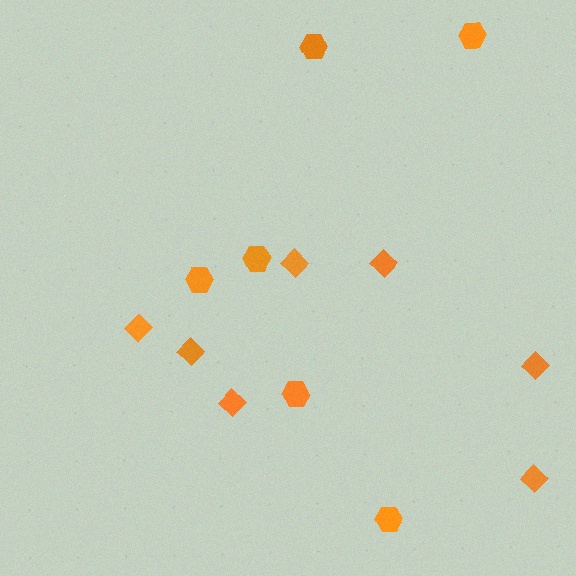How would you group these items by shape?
There are 2 groups: one group of diamonds (7) and one group of hexagons (6).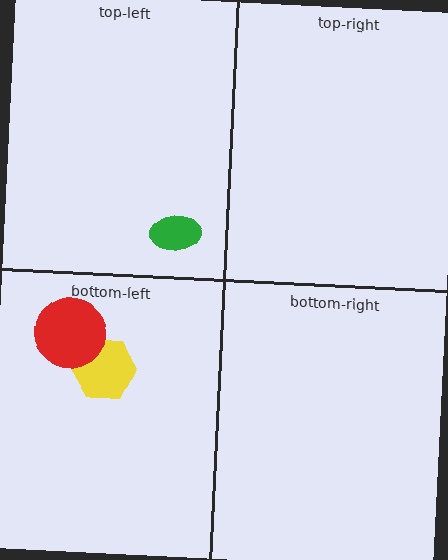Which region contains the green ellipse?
The top-left region.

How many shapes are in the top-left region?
1.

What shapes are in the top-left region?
The green ellipse.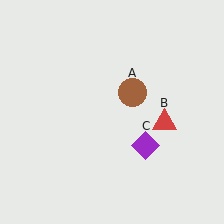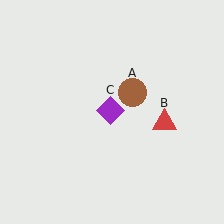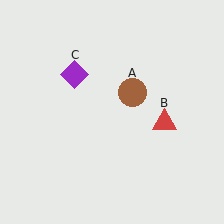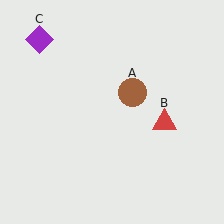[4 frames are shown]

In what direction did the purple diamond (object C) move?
The purple diamond (object C) moved up and to the left.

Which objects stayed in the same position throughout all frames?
Brown circle (object A) and red triangle (object B) remained stationary.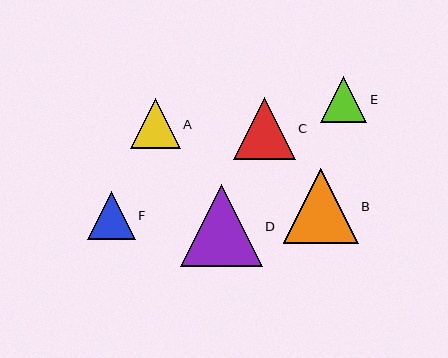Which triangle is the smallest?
Triangle E is the smallest with a size of approximately 46 pixels.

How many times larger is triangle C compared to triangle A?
Triangle C is approximately 1.2 times the size of triangle A.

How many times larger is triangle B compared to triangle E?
Triangle B is approximately 1.6 times the size of triangle E.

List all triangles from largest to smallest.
From largest to smallest: D, B, C, A, F, E.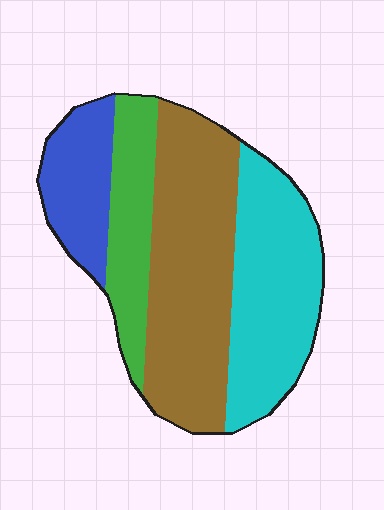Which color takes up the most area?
Brown, at roughly 40%.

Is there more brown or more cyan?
Brown.